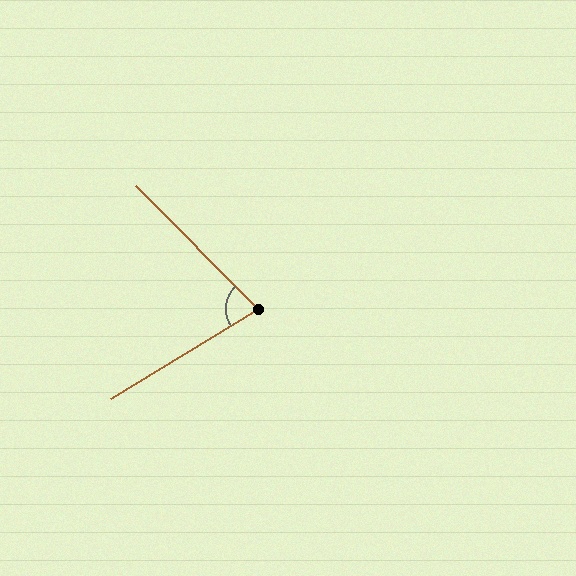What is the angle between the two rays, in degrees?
Approximately 77 degrees.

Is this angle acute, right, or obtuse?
It is acute.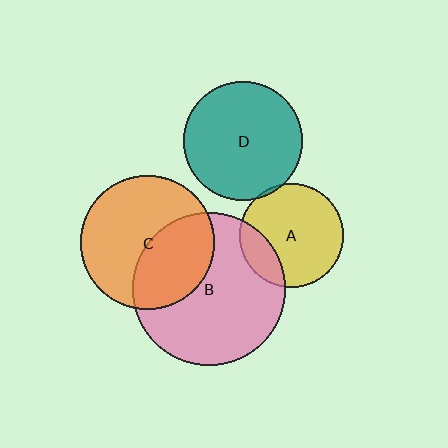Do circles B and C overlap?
Yes.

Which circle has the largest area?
Circle B (pink).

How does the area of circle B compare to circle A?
Approximately 2.1 times.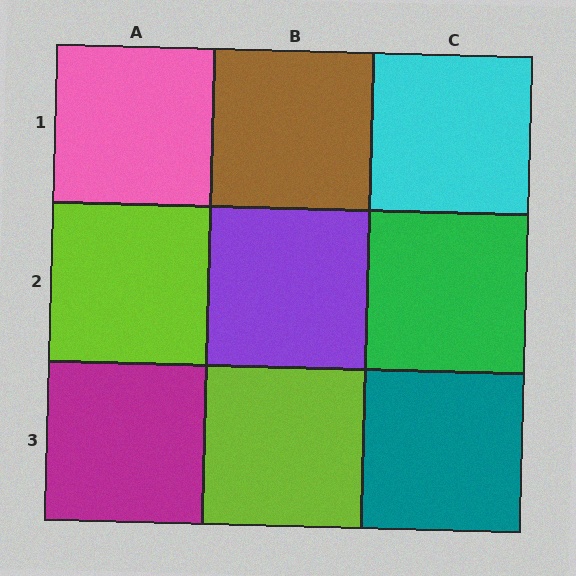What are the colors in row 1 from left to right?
Pink, brown, cyan.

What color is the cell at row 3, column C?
Teal.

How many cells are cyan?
1 cell is cyan.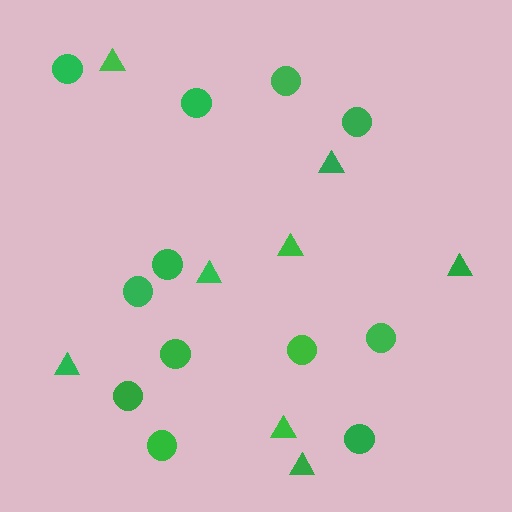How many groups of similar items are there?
There are 2 groups: one group of circles (12) and one group of triangles (8).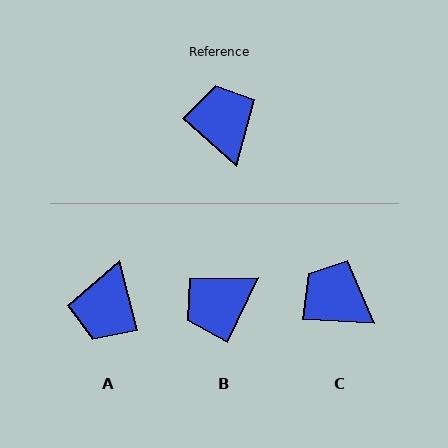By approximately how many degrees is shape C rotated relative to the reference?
Approximately 39 degrees counter-clockwise.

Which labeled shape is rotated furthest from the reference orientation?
A, about 146 degrees away.